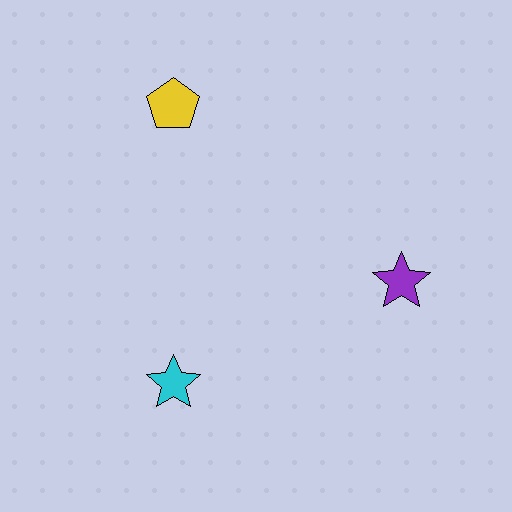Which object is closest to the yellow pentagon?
The cyan star is closest to the yellow pentagon.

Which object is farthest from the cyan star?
The yellow pentagon is farthest from the cyan star.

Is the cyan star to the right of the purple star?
No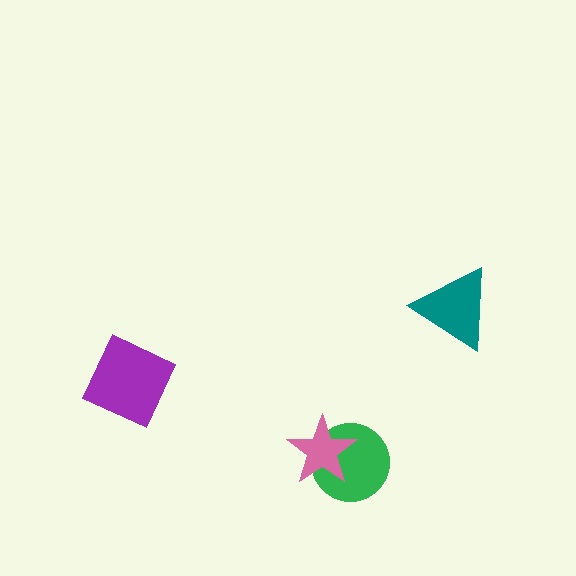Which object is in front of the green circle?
The pink star is in front of the green circle.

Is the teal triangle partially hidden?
No, no other shape covers it.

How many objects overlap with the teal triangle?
0 objects overlap with the teal triangle.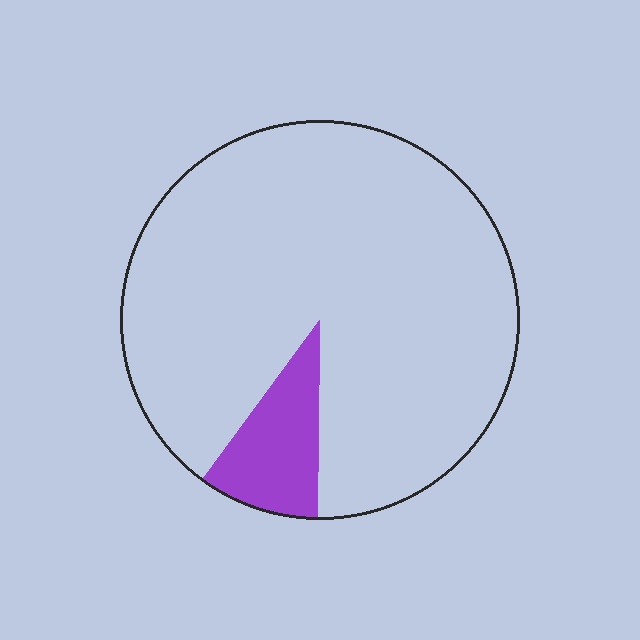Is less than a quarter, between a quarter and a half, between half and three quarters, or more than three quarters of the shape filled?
Less than a quarter.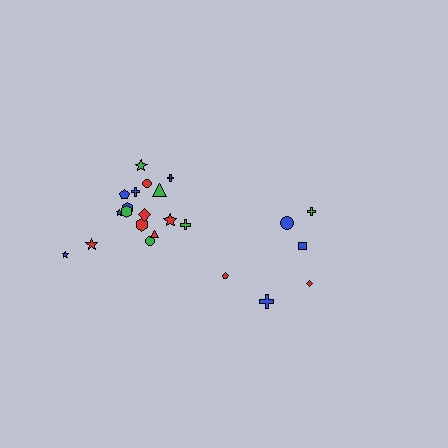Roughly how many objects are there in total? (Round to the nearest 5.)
Roughly 25 objects in total.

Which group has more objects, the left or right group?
The left group.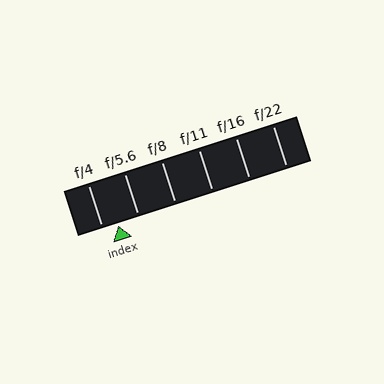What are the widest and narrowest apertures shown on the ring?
The widest aperture shown is f/4 and the narrowest is f/22.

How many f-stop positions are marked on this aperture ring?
There are 6 f-stop positions marked.